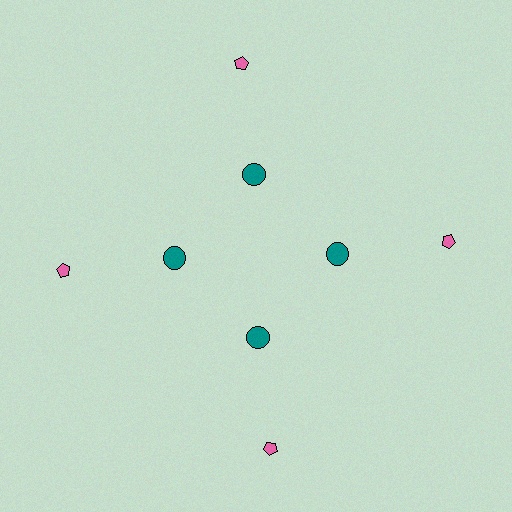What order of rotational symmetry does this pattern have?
This pattern has 4-fold rotational symmetry.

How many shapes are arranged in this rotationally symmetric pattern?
There are 8 shapes, arranged in 4 groups of 2.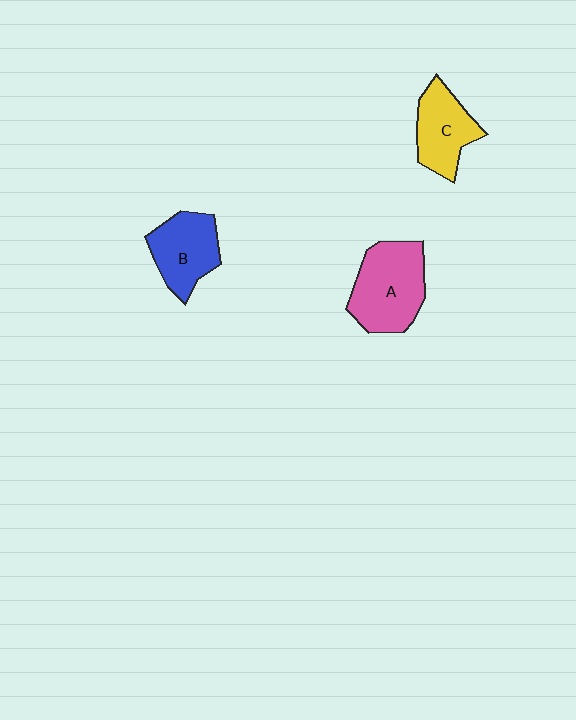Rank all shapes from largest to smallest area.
From largest to smallest: A (pink), B (blue), C (yellow).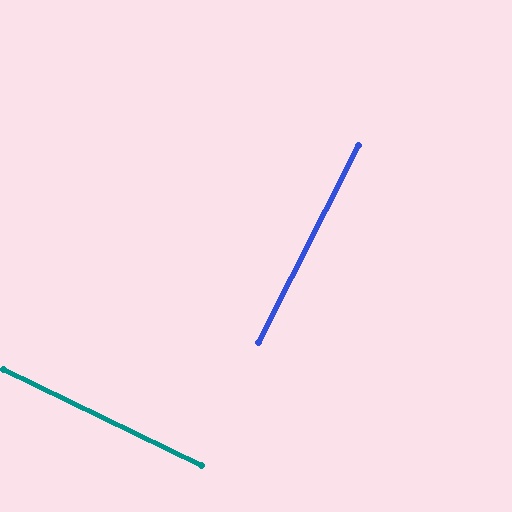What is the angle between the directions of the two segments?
Approximately 89 degrees.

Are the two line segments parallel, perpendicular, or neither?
Perpendicular — they meet at approximately 89°.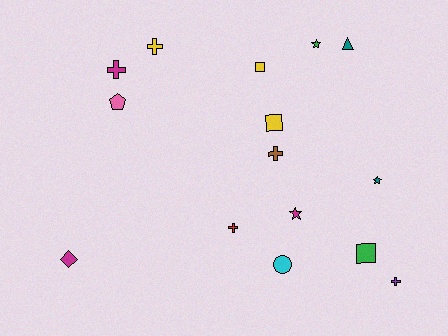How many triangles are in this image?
There is 1 triangle.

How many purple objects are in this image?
There is 1 purple object.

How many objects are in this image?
There are 15 objects.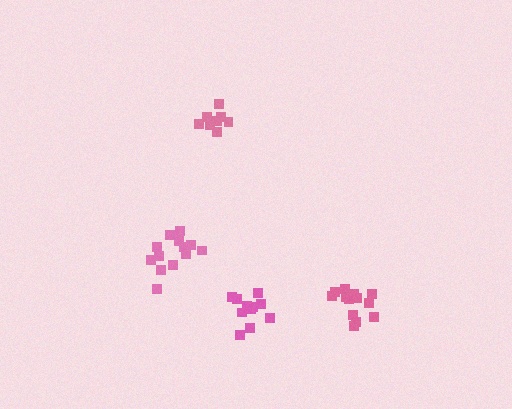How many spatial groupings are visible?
There are 4 spatial groupings.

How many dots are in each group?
Group 1: 8 dots, Group 2: 11 dots, Group 3: 13 dots, Group 4: 14 dots (46 total).